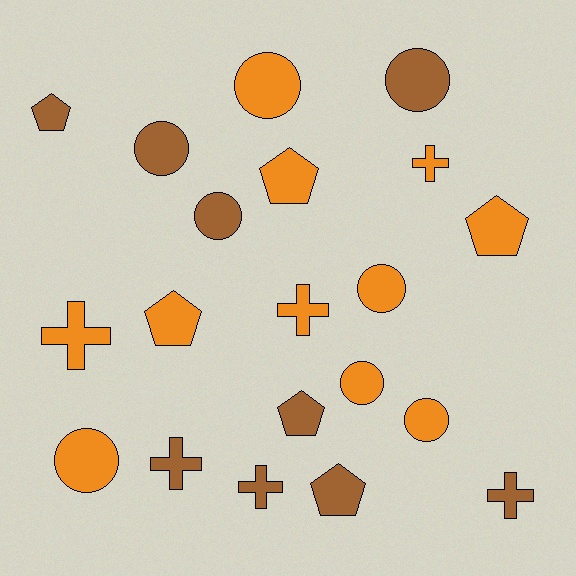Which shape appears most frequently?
Circle, with 8 objects.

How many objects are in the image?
There are 20 objects.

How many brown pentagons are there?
There are 3 brown pentagons.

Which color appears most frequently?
Orange, with 11 objects.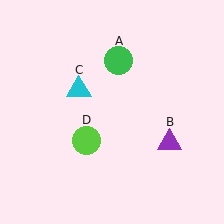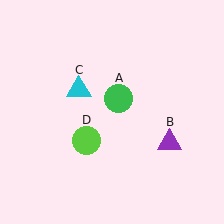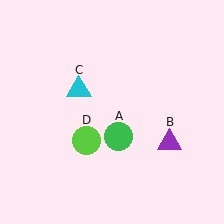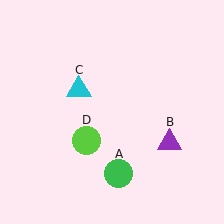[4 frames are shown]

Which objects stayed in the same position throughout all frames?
Purple triangle (object B) and cyan triangle (object C) and lime circle (object D) remained stationary.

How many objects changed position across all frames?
1 object changed position: green circle (object A).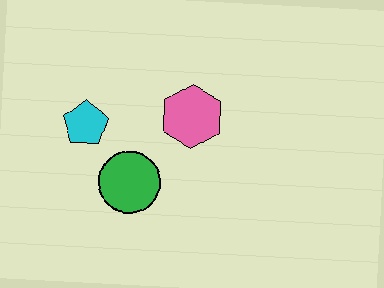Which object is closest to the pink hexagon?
The green circle is closest to the pink hexagon.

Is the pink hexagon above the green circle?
Yes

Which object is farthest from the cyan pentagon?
The pink hexagon is farthest from the cyan pentagon.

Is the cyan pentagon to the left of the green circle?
Yes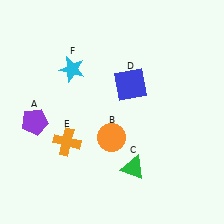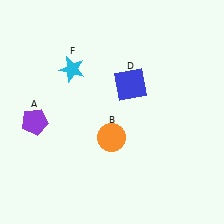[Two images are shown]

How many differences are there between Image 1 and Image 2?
There are 2 differences between the two images.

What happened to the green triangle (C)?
The green triangle (C) was removed in Image 2. It was in the bottom-right area of Image 1.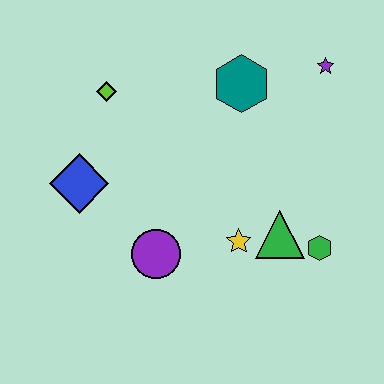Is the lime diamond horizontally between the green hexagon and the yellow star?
No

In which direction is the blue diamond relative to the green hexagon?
The blue diamond is to the left of the green hexagon.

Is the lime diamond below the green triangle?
No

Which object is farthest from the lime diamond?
The green hexagon is farthest from the lime diamond.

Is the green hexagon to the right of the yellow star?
Yes